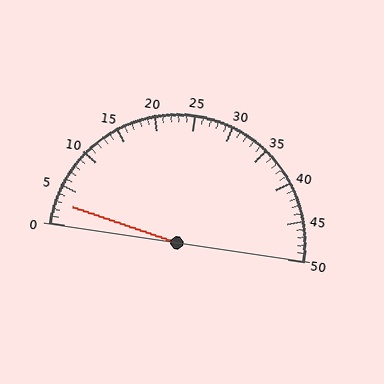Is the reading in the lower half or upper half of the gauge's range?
The reading is in the lower half of the range (0 to 50).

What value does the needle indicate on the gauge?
The needle indicates approximately 3.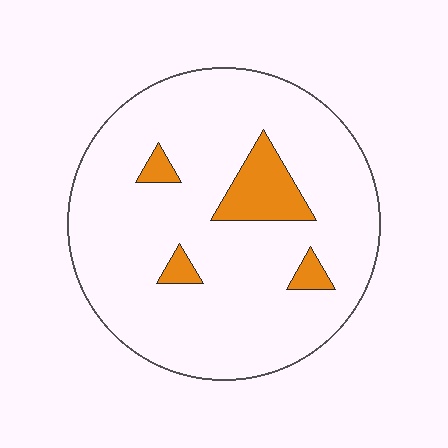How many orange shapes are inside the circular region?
4.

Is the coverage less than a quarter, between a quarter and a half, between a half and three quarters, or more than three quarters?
Less than a quarter.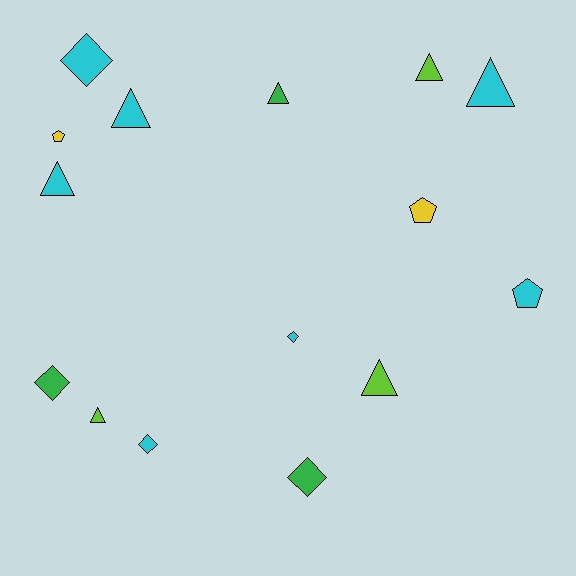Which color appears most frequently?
Cyan, with 7 objects.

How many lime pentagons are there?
There are no lime pentagons.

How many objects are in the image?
There are 15 objects.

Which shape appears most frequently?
Triangle, with 7 objects.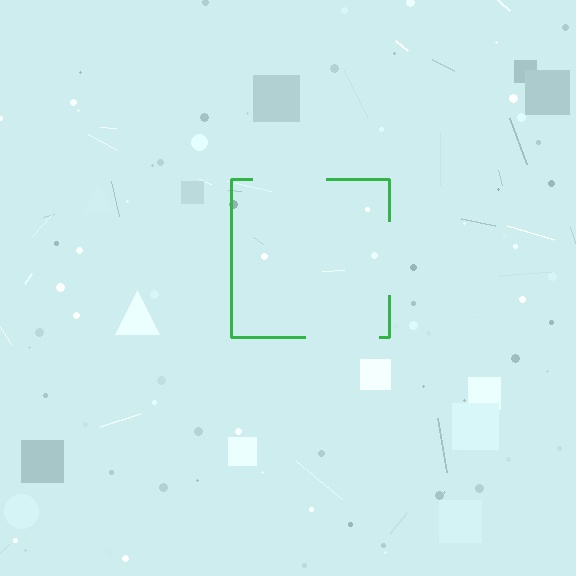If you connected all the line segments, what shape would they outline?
They would outline a square.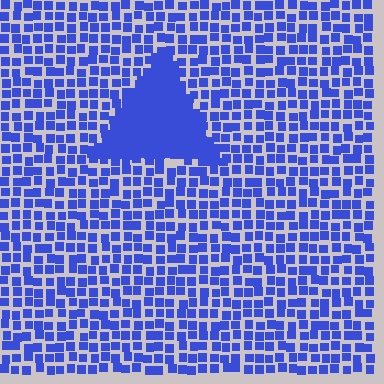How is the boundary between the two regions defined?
The boundary is defined by a change in element density (approximately 2.6x ratio). All elements are the same color, size, and shape.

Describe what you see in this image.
The image contains small blue elements arranged at two different densities. A triangle-shaped region is visible where the elements are more densely packed than the surrounding area.